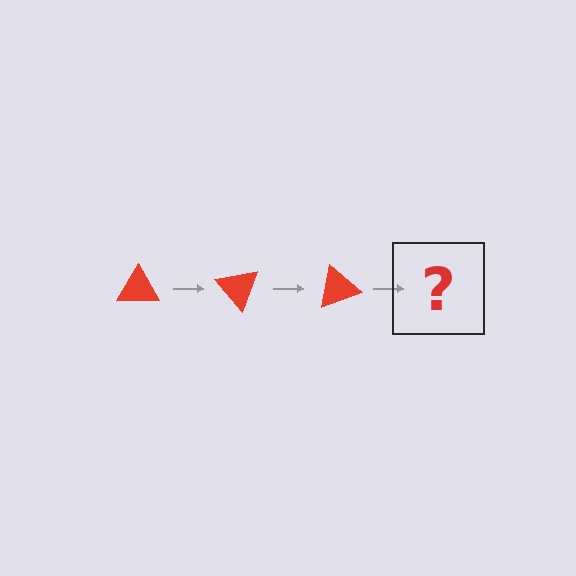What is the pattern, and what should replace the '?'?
The pattern is that the triangle rotates 50 degrees each step. The '?' should be a red triangle rotated 150 degrees.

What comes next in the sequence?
The next element should be a red triangle rotated 150 degrees.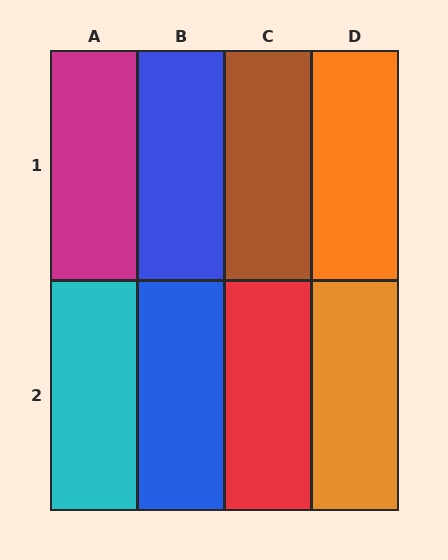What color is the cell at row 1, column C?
Brown.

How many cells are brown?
1 cell is brown.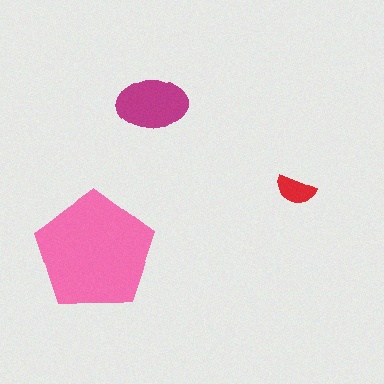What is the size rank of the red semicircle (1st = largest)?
3rd.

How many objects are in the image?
There are 3 objects in the image.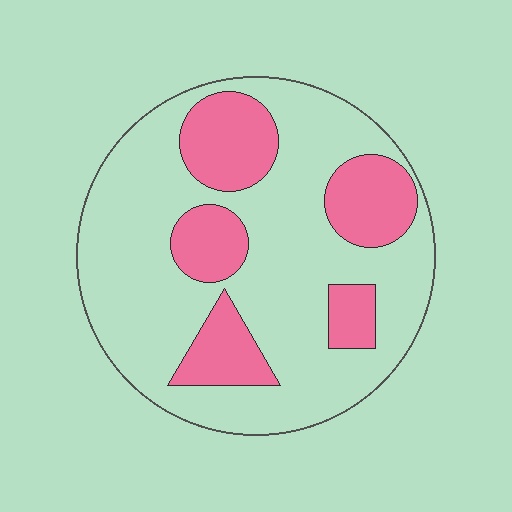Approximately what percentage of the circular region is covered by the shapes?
Approximately 30%.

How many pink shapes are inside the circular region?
5.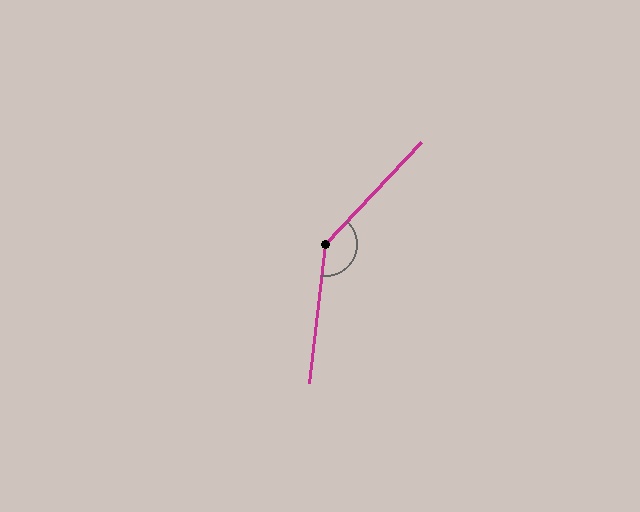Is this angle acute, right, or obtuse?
It is obtuse.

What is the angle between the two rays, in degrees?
Approximately 144 degrees.